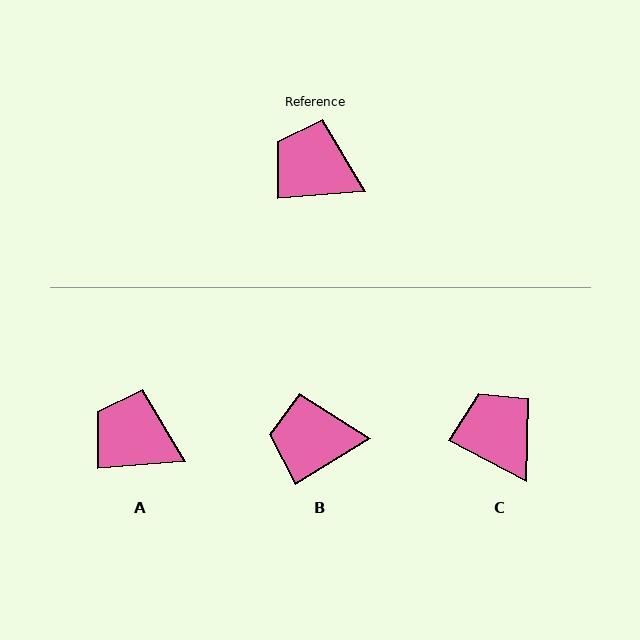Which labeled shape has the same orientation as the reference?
A.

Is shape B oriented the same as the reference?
No, it is off by about 27 degrees.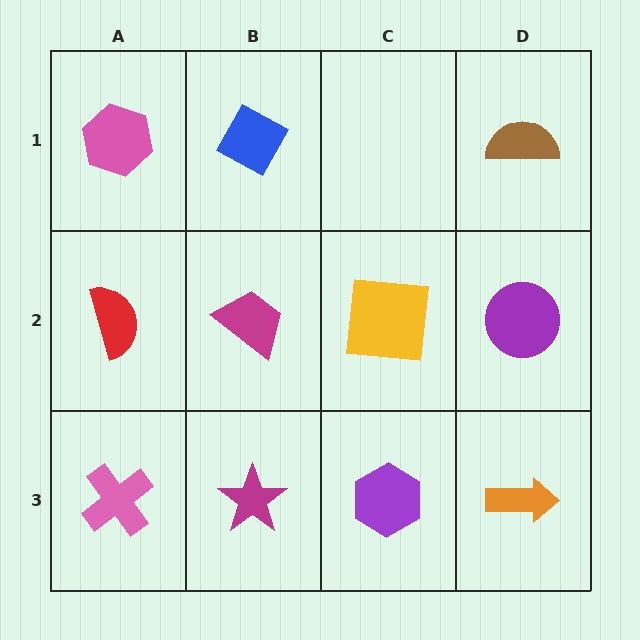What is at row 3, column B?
A magenta star.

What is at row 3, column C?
A purple hexagon.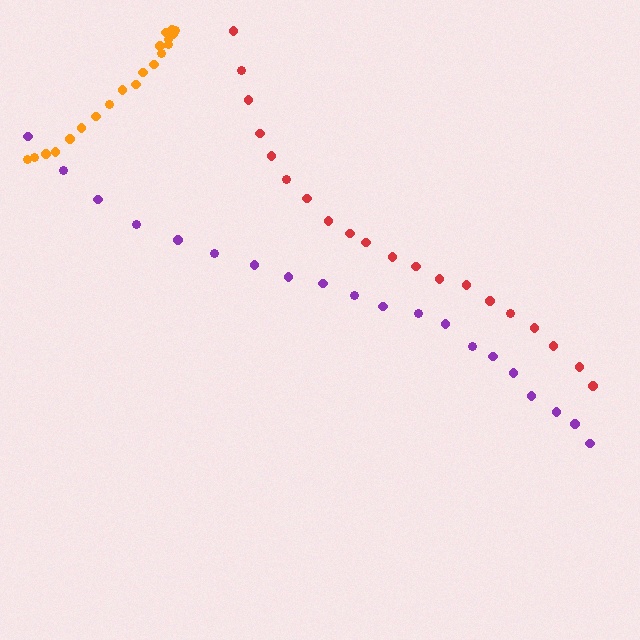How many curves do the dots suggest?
There are 3 distinct paths.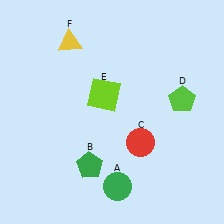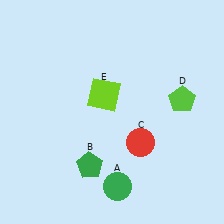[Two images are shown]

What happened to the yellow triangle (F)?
The yellow triangle (F) was removed in Image 2. It was in the top-left area of Image 1.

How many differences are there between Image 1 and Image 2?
There is 1 difference between the two images.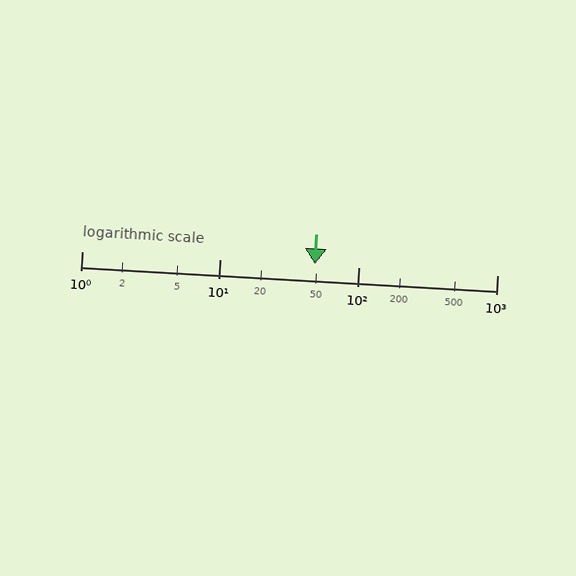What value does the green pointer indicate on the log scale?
The pointer indicates approximately 48.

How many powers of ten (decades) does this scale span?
The scale spans 3 decades, from 1 to 1000.